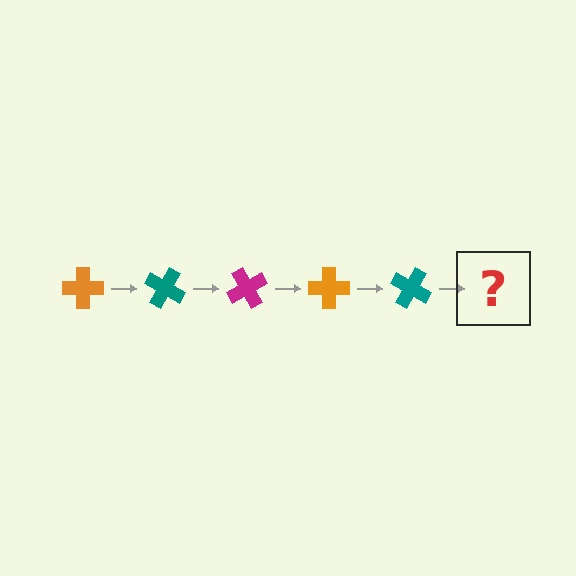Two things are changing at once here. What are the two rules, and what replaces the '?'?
The two rules are that it rotates 30 degrees each step and the color cycles through orange, teal, and magenta. The '?' should be a magenta cross, rotated 150 degrees from the start.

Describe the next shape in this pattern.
It should be a magenta cross, rotated 150 degrees from the start.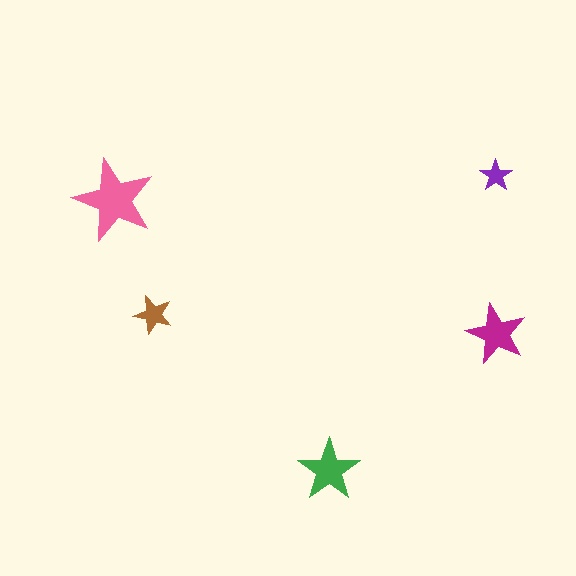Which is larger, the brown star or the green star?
The green one.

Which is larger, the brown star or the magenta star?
The magenta one.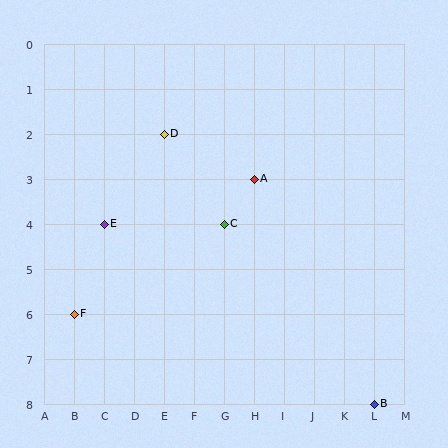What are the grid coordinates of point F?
Point F is at grid coordinates (B, 6).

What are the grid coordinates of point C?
Point C is at grid coordinates (G, 4).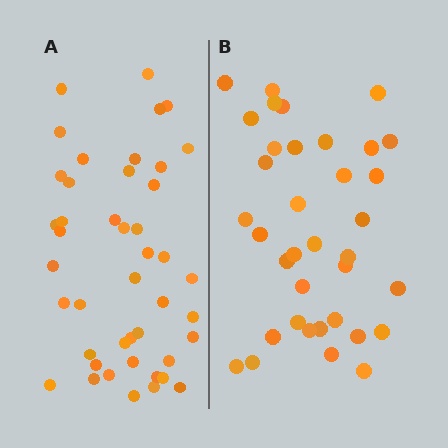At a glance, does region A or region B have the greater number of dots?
Region A (the left region) has more dots.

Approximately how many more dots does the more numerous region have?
Region A has roughly 8 or so more dots than region B.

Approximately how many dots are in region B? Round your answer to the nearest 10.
About 40 dots. (The exact count is 36, which rounds to 40.)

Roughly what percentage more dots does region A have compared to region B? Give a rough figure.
About 20% more.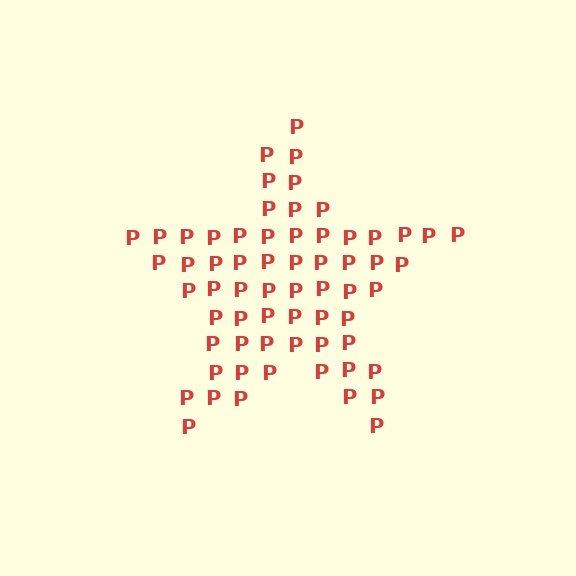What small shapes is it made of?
It is made of small letter P's.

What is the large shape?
The large shape is a star.